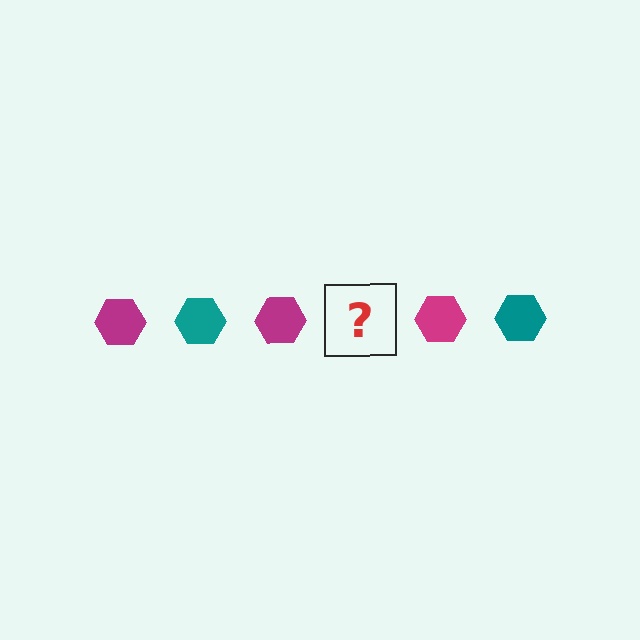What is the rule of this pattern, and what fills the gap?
The rule is that the pattern cycles through magenta, teal hexagons. The gap should be filled with a teal hexagon.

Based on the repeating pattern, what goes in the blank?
The blank should be a teal hexagon.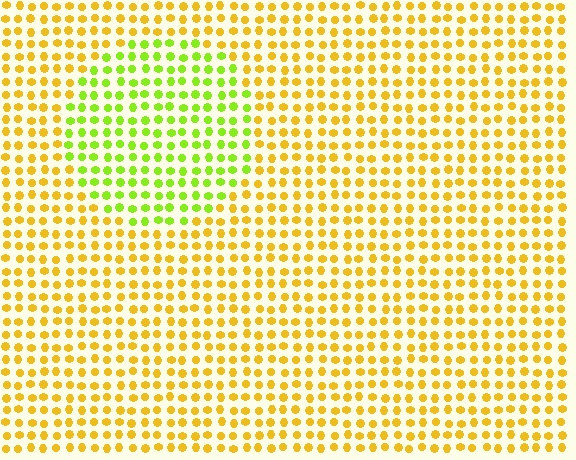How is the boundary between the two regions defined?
The boundary is defined purely by a slight shift in hue (about 44 degrees). Spacing, size, and orientation are identical on both sides.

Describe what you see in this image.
The image is filled with small yellow elements in a uniform arrangement. A circle-shaped region is visible where the elements are tinted to a slightly different hue, forming a subtle color boundary.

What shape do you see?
I see a circle.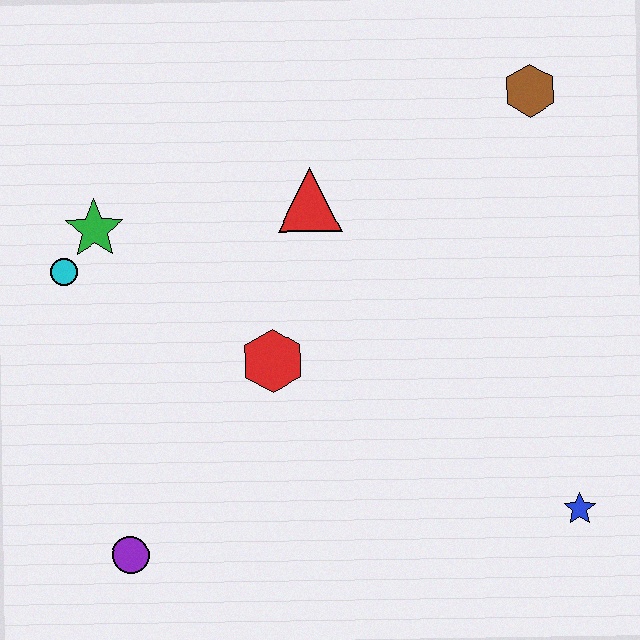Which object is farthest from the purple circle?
The brown hexagon is farthest from the purple circle.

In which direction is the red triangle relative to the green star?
The red triangle is to the right of the green star.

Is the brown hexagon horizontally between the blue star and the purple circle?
Yes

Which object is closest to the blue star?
The red hexagon is closest to the blue star.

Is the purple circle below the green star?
Yes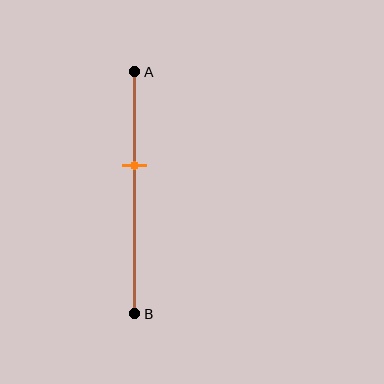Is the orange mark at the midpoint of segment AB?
No, the mark is at about 40% from A, not at the 50% midpoint.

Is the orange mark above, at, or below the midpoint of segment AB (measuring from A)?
The orange mark is above the midpoint of segment AB.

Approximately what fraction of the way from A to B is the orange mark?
The orange mark is approximately 40% of the way from A to B.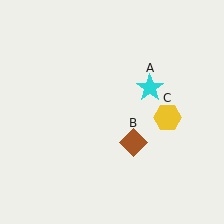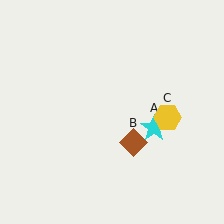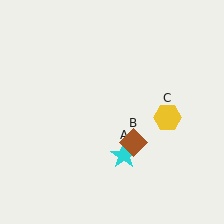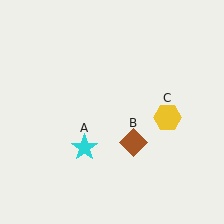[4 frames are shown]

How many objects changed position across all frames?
1 object changed position: cyan star (object A).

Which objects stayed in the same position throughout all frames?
Brown diamond (object B) and yellow hexagon (object C) remained stationary.